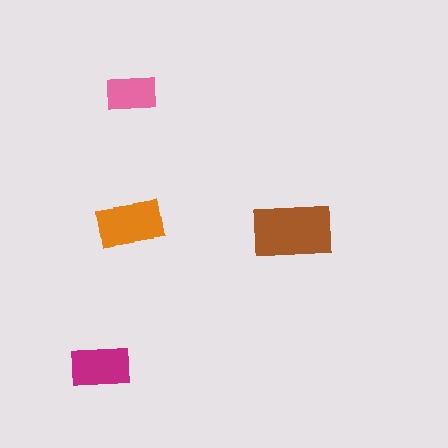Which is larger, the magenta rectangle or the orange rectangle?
The orange one.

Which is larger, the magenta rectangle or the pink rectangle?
The magenta one.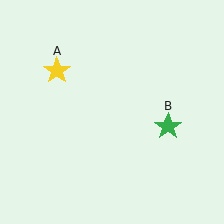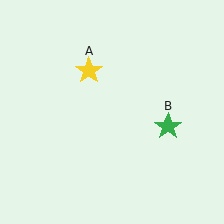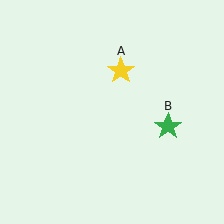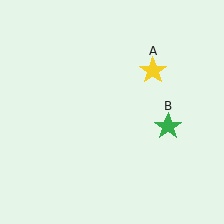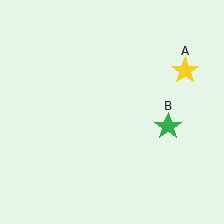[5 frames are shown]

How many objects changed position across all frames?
1 object changed position: yellow star (object A).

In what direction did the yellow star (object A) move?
The yellow star (object A) moved right.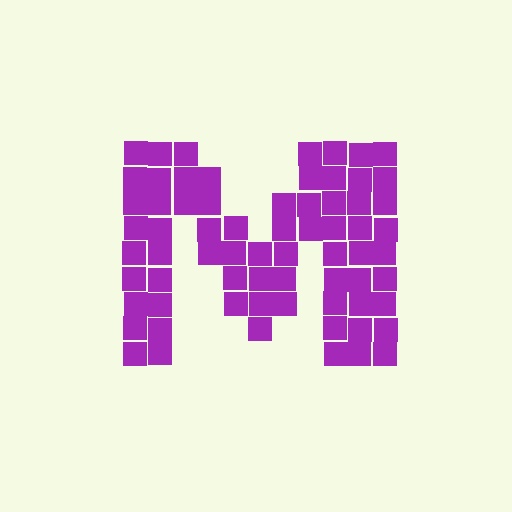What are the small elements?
The small elements are squares.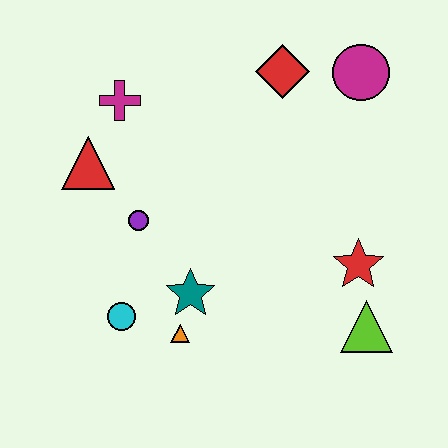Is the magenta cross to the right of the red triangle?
Yes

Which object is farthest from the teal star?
The magenta circle is farthest from the teal star.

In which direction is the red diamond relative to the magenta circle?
The red diamond is to the left of the magenta circle.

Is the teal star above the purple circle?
No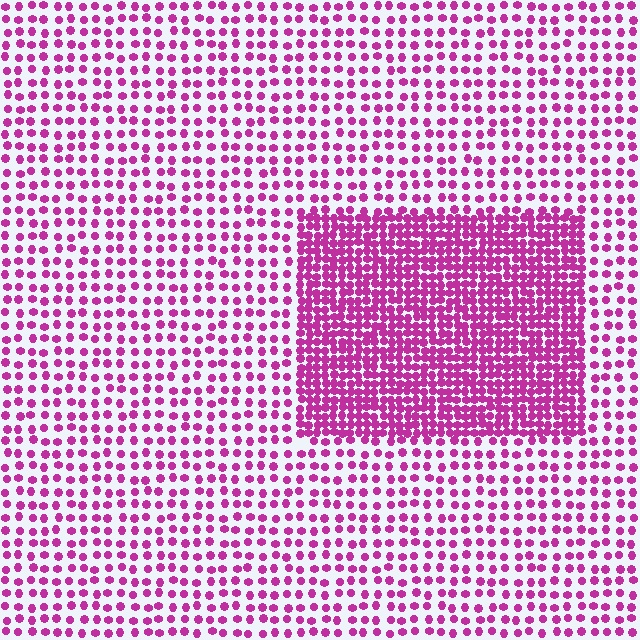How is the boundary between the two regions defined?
The boundary is defined by a change in element density (approximately 2.4x ratio). All elements are the same color, size, and shape.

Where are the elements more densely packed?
The elements are more densely packed inside the rectangle boundary.